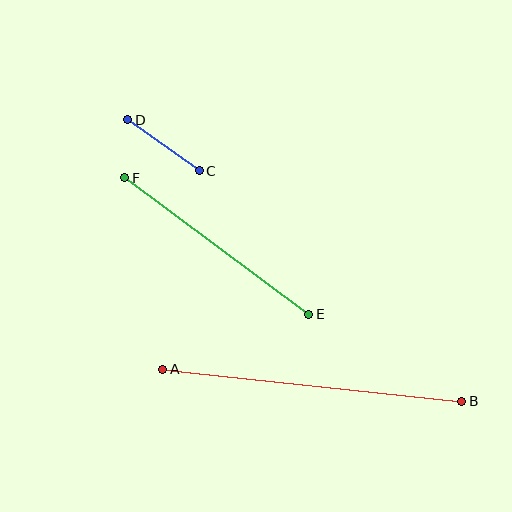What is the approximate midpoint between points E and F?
The midpoint is at approximately (217, 246) pixels.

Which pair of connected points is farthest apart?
Points A and B are farthest apart.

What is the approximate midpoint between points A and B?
The midpoint is at approximately (312, 385) pixels.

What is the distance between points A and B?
The distance is approximately 301 pixels.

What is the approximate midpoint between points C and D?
The midpoint is at approximately (164, 145) pixels.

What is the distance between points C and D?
The distance is approximately 88 pixels.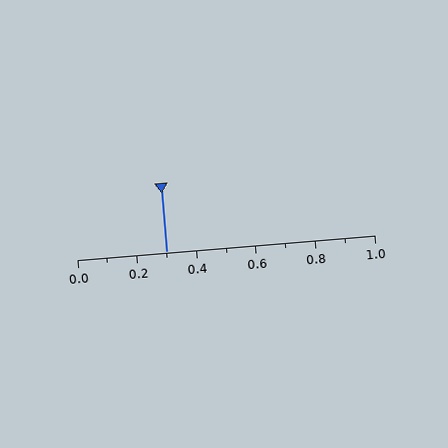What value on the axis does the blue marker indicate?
The marker indicates approximately 0.3.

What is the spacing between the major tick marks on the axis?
The major ticks are spaced 0.2 apart.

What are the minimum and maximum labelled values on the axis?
The axis runs from 0.0 to 1.0.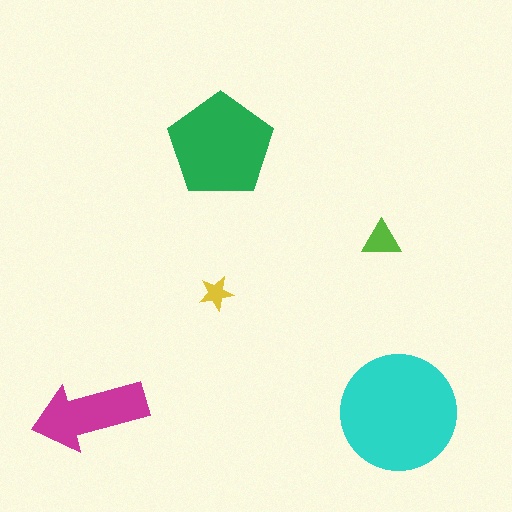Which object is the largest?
The cyan circle.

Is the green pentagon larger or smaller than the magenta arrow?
Larger.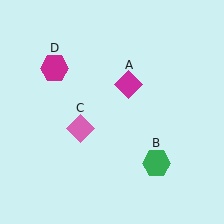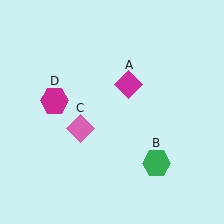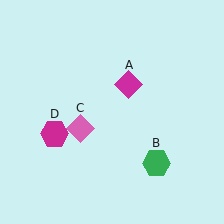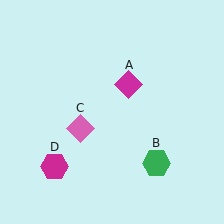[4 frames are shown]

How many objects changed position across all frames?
1 object changed position: magenta hexagon (object D).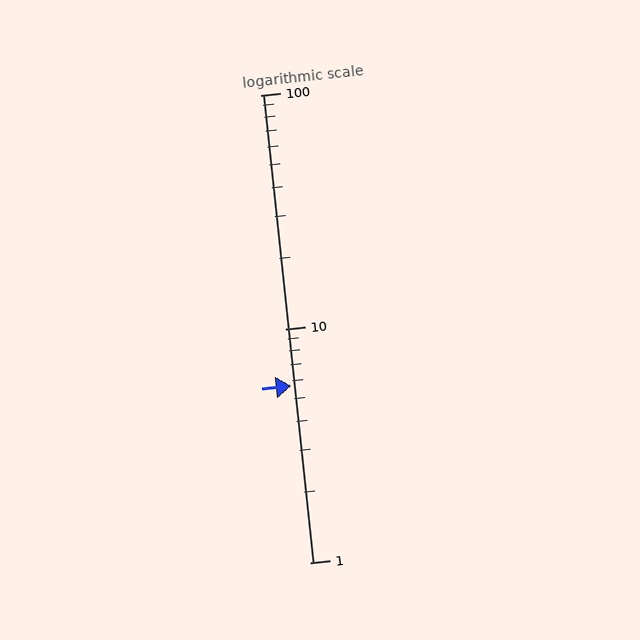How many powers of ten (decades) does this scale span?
The scale spans 2 decades, from 1 to 100.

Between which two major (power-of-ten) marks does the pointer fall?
The pointer is between 1 and 10.